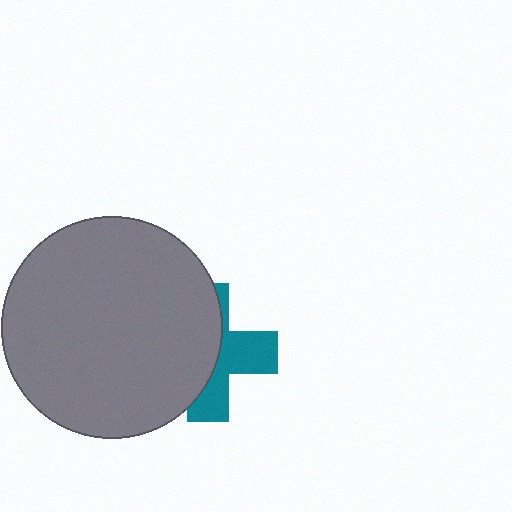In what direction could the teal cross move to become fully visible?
The teal cross could move right. That would shift it out from behind the gray circle entirely.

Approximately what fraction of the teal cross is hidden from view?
Roughly 56% of the teal cross is hidden behind the gray circle.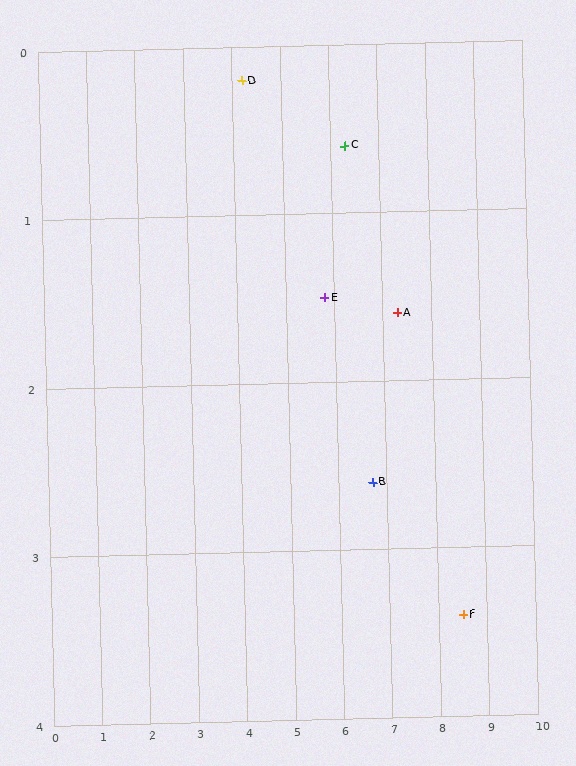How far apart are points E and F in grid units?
Points E and F are about 3.3 grid units apart.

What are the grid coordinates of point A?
Point A is at approximately (7.3, 1.6).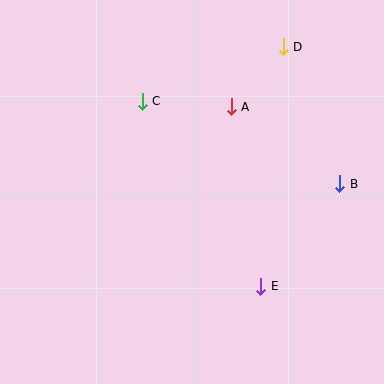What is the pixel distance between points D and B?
The distance between D and B is 148 pixels.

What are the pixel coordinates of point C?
Point C is at (142, 101).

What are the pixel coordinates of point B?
Point B is at (340, 184).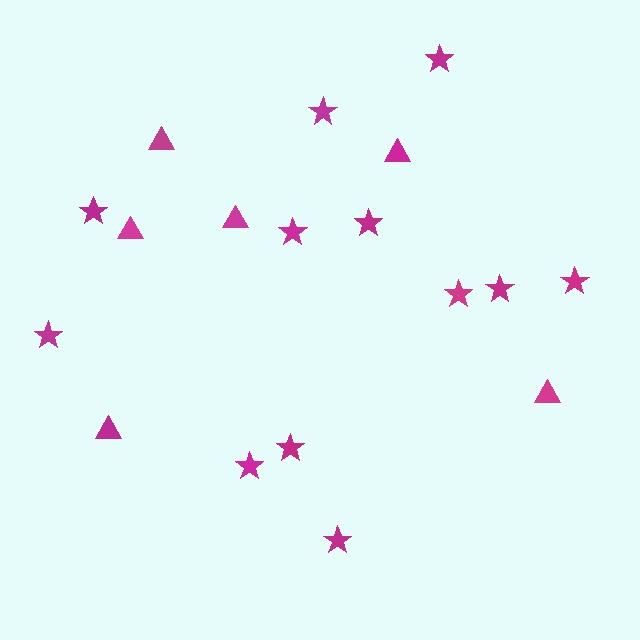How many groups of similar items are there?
There are 2 groups: one group of triangles (6) and one group of stars (12).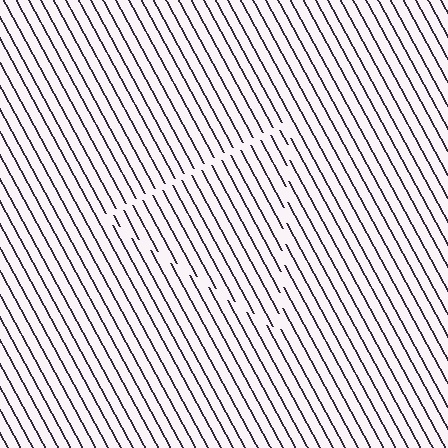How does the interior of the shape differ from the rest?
The interior of the shape contains the same grating, shifted by half a period — the contour is defined by the phase discontinuity where line-ends from the inner and outer gratings abut.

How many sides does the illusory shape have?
3 sides — the line-ends trace a triangle.